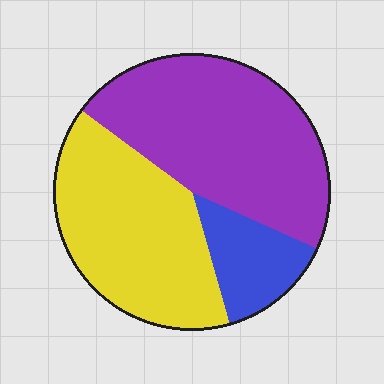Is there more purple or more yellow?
Purple.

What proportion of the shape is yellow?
Yellow takes up between a third and a half of the shape.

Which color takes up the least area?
Blue, at roughly 15%.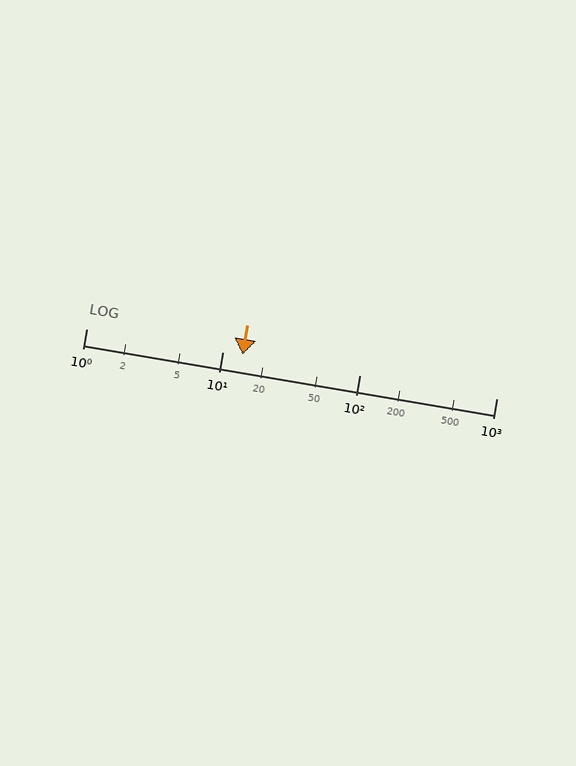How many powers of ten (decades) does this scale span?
The scale spans 3 decades, from 1 to 1000.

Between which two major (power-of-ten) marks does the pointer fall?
The pointer is between 10 and 100.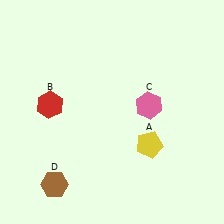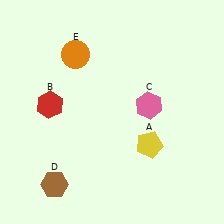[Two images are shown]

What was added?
An orange circle (E) was added in Image 2.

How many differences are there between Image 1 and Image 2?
There is 1 difference between the two images.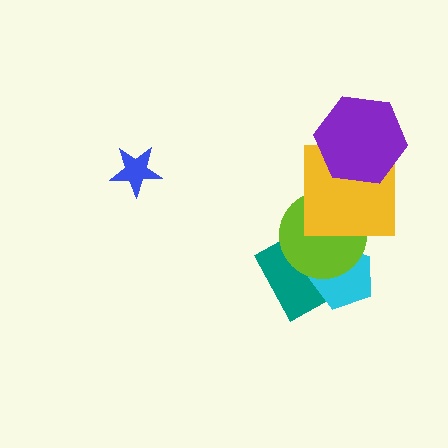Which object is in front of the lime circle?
The yellow square is in front of the lime circle.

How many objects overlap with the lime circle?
3 objects overlap with the lime circle.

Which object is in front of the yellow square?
The purple hexagon is in front of the yellow square.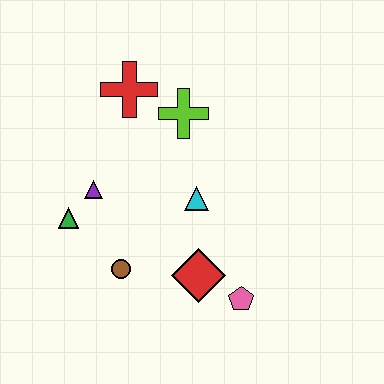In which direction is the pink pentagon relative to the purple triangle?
The pink pentagon is to the right of the purple triangle.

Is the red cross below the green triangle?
No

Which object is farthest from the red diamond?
The red cross is farthest from the red diamond.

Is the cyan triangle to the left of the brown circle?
No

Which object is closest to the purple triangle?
The green triangle is closest to the purple triangle.